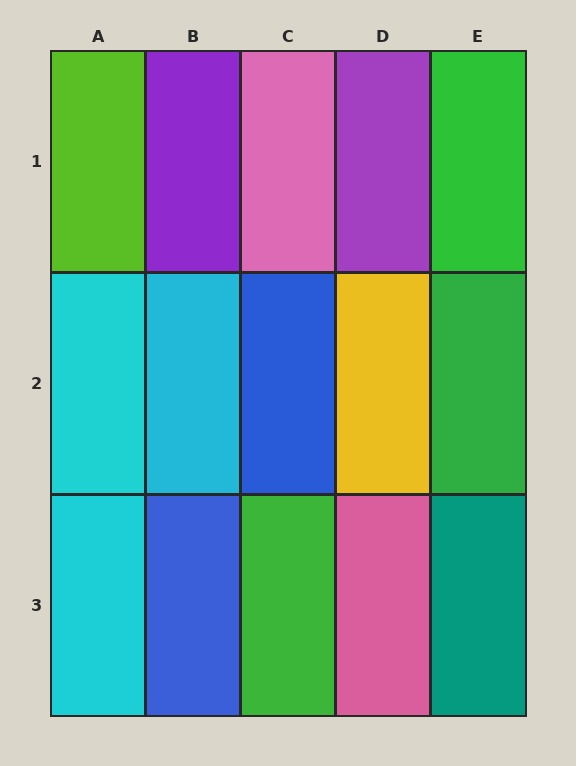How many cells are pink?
2 cells are pink.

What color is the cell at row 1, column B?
Purple.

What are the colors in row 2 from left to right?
Cyan, cyan, blue, yellow, green.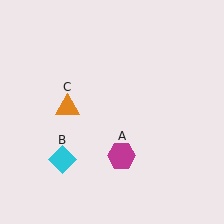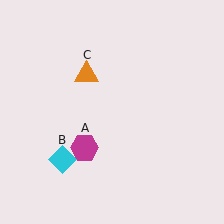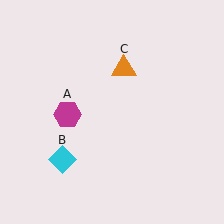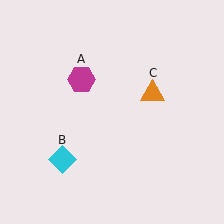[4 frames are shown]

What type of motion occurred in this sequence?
The magenta hexagon (object A), orange triangle (object C) rotated clockwise around the center of the scene.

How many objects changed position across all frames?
2 objects changed position: magenta hexagon (object A), orange triangle (object C).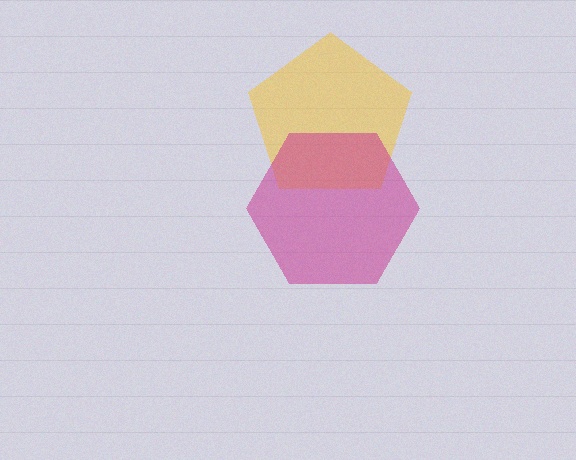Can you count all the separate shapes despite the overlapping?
Yes, there are 2 separate shapes.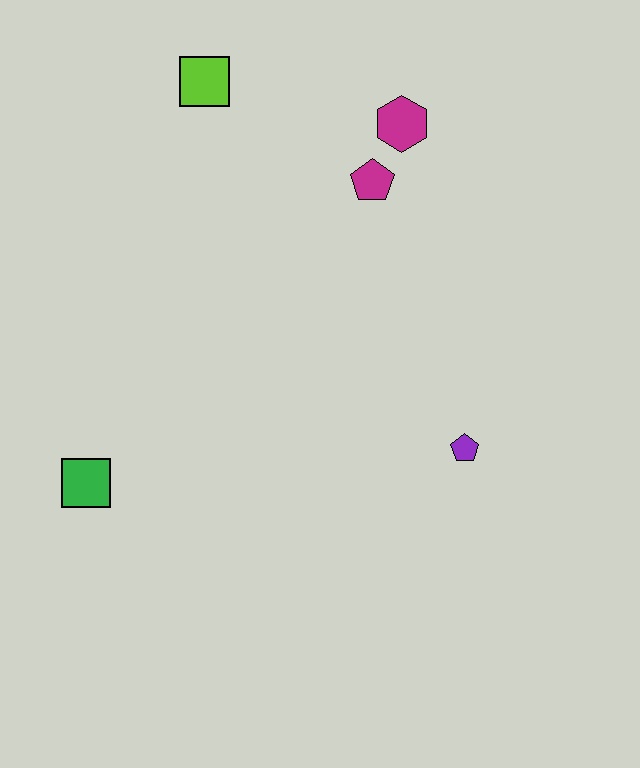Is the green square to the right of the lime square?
No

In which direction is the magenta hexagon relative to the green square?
The magenta hexagon is above the green square.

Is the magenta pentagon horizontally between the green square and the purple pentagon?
Yes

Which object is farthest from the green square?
The magenta hexagon is farthest from the green square.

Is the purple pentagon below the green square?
No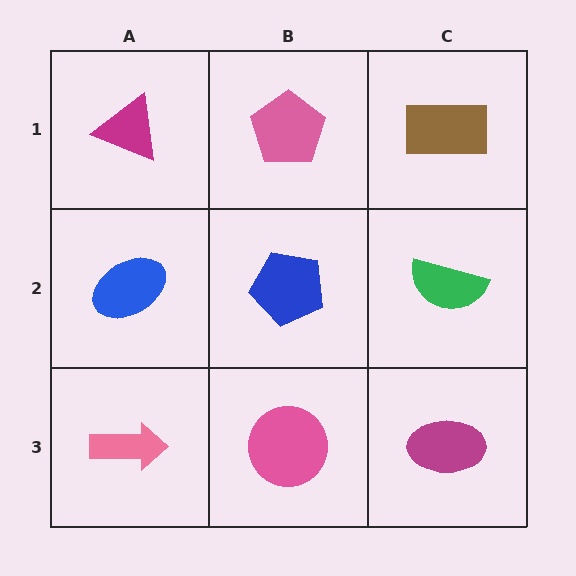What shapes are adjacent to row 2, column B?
A pink pentagon (row 1, column B), a pink circle (row 3, column B), a blue ellipse (row 2, column A), a green semicircle (row 2, column C).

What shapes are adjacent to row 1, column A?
A blue ellipse (row 2, column A), a pink pentagon (row 1, column B).